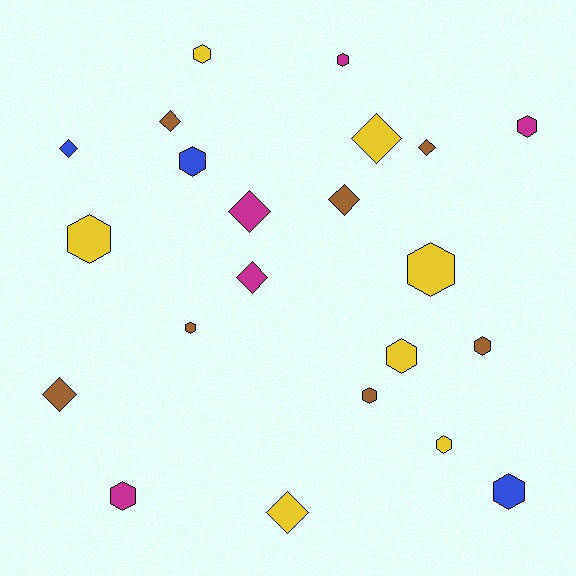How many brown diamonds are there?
There are 4 brown diamonds.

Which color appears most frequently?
Brown, with 7 objects.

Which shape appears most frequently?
Hexagon, with 13 objects.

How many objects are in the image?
There are 22 objects.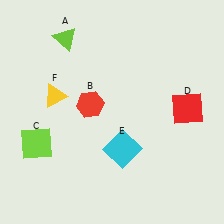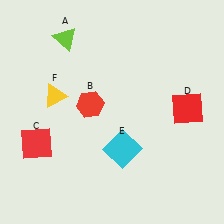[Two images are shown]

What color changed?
The square (C) changed from lime in Image 1 to red in Image 2.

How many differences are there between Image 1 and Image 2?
There is 1 difference between the two images.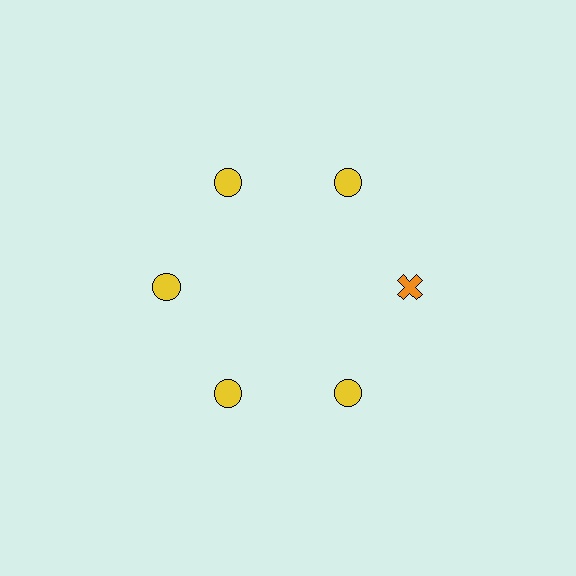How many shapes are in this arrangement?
There are 6 shapes arranged in a ring pattern.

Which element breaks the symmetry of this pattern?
The orange cross at roughly the 3 o'clock position breaks the symmetry. All other shapes are yellow circles.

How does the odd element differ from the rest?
It differs in both color (orange instead of yellow) and shape (cross instead of circle).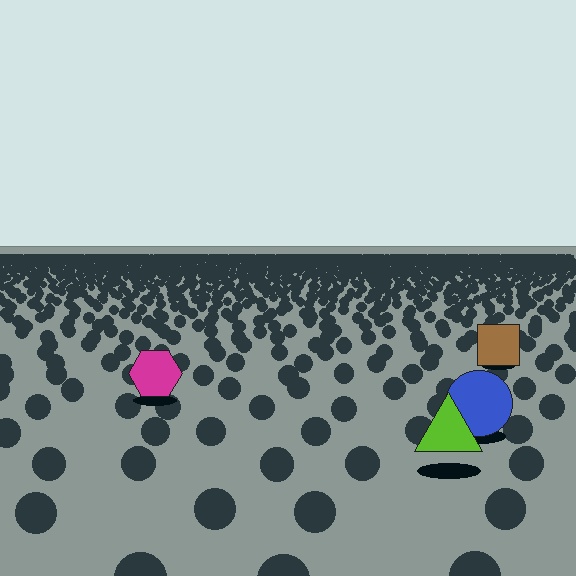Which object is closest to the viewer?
The lime triangle is closest. The texture marks near it are larger and more spread out.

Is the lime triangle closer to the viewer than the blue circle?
Yes. The lime triangle is closer — you can tell from the texture gradient: the ground texture is coarser near it.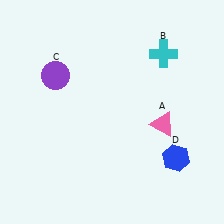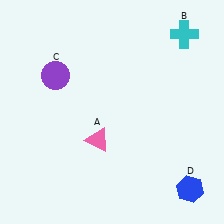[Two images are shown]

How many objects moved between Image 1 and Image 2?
3 objects moved between the two images.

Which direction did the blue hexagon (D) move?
The blue hexagon (D) moved down.